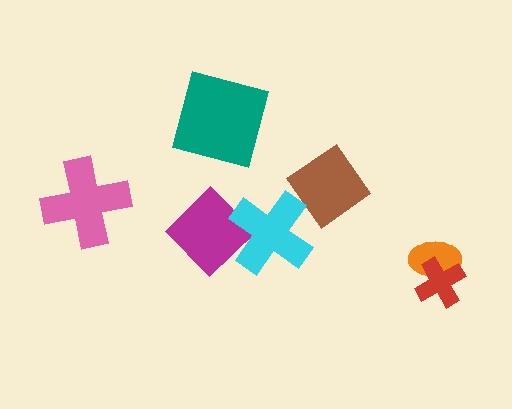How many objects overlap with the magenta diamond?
1 object overlaps with the magenta diamond.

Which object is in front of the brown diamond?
The cyan cross is in front of the brown diamond.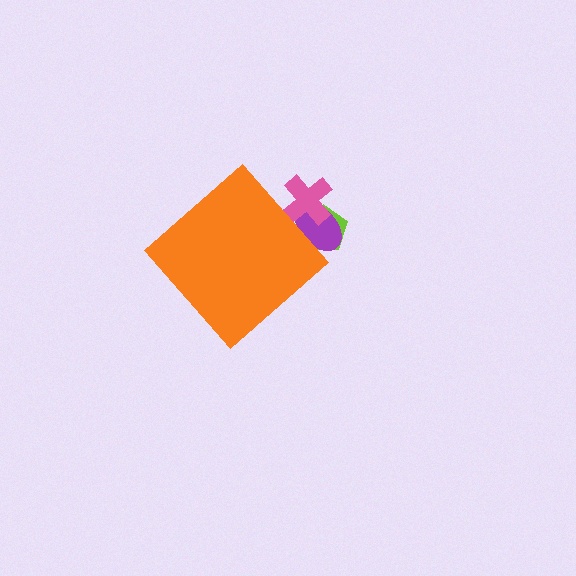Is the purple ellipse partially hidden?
Yes, the purple ellipse is partially hidden behind the orange diamond.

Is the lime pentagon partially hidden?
Yes, the lime pentagon is partially hidden behind the orange diamond.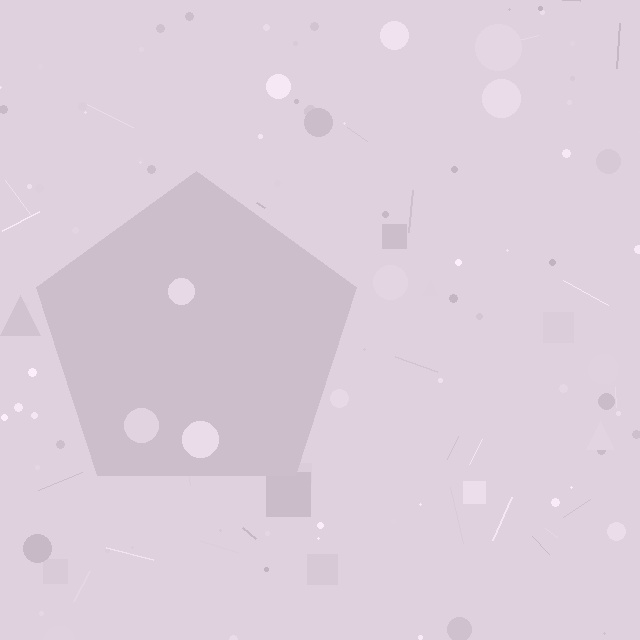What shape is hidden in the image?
A pentagon is hidden in the image.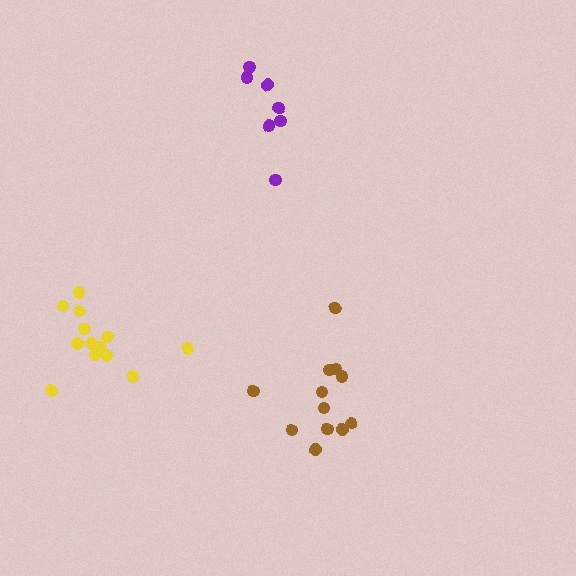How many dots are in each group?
Group 1: 12 dots, Group 2: 7 dots, Group 3: 13 dots (32 total).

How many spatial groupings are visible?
There are 3 spatial groupings.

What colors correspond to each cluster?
The clusters are colored: brown, purple, yellow.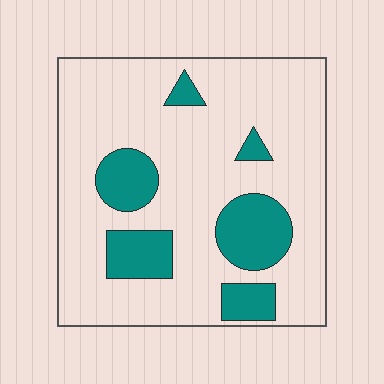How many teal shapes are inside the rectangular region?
6.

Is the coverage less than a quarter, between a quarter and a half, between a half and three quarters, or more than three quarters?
Less than a quarter.